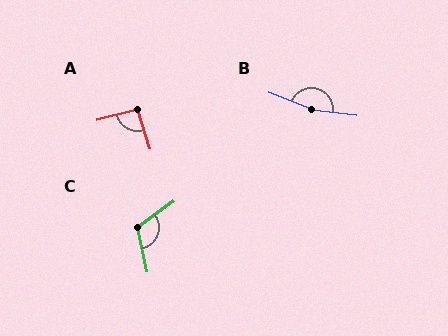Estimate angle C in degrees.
Approximately 114 degrees.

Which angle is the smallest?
A, at approximately 92 degrees.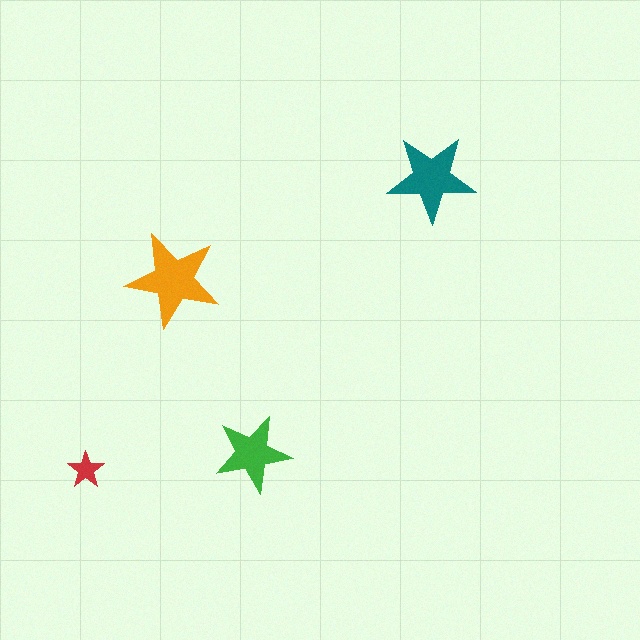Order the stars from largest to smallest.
the orange one, the teal one, the green one, the red one.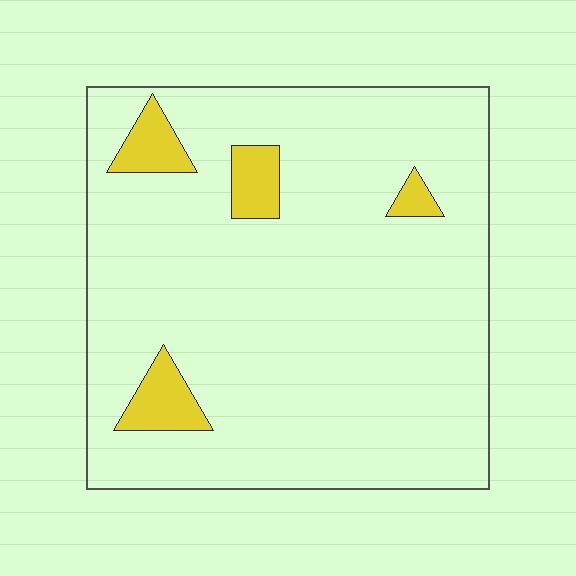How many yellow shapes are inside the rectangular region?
4.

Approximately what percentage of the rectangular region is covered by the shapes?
Approximately 10%.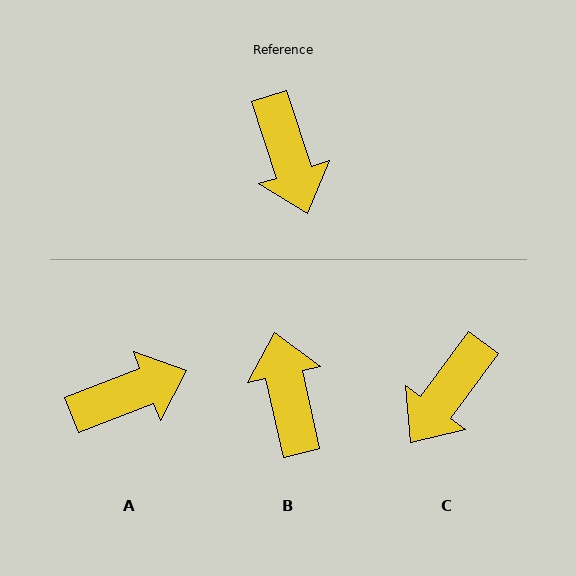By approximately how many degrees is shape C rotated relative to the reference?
Approximately 54 degrees clockwise.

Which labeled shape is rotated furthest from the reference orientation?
B, about 175 degrees away.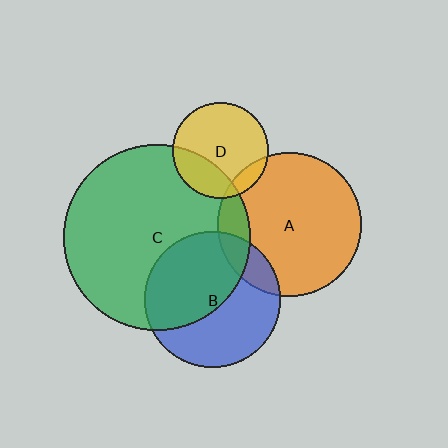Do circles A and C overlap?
Yes.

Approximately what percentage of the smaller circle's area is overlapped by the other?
Approximately 15%.